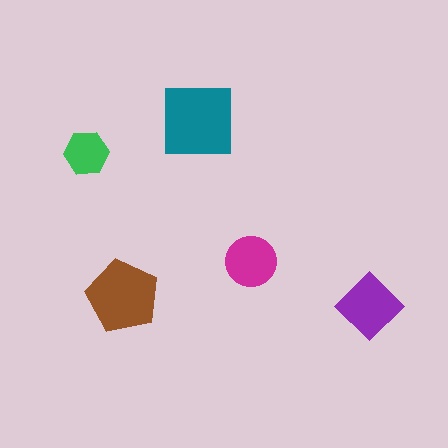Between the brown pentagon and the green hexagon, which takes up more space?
The brown pentagon.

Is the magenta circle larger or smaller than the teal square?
Smaller.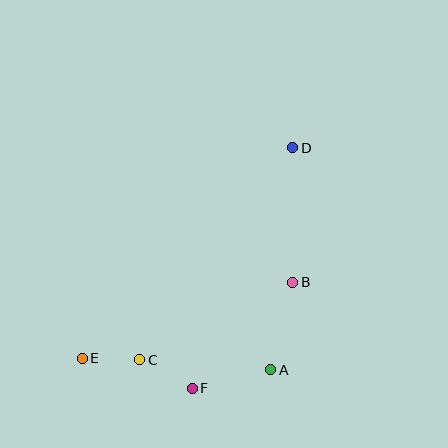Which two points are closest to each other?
Points C and E are closest to each other.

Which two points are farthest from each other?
Points D and E are farthest from each other.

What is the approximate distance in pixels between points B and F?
The distance between B and F is approximately 146 pixels.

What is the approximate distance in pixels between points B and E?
The distance between B and E is approximately 224 pixels.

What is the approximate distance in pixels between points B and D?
The distance between B and D is approximately 135 pixels.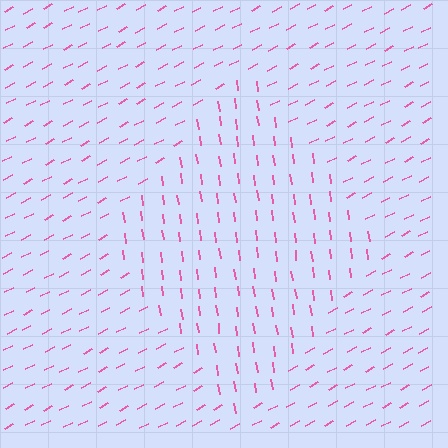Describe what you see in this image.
The image is filled with small pink line segments. A diamond region in the image has lines oriented differently from the surrounding lines, creating a visible texture boundary.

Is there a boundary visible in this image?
Yes, there is a texture boundary formed by a change in line orientation.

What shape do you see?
I see a diamond.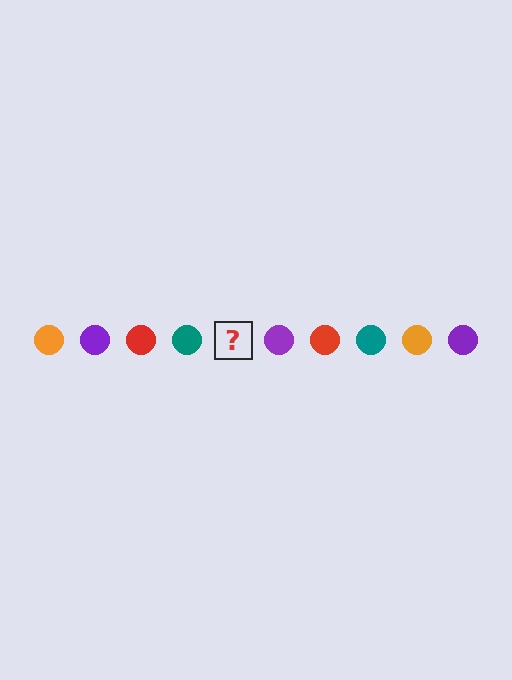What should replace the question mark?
The question mark should be replaced with an orange circle.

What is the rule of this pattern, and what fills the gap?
The rule is that the pattern cycles through orange, purple, red, teal circles. The gap should be filled with an orange circle.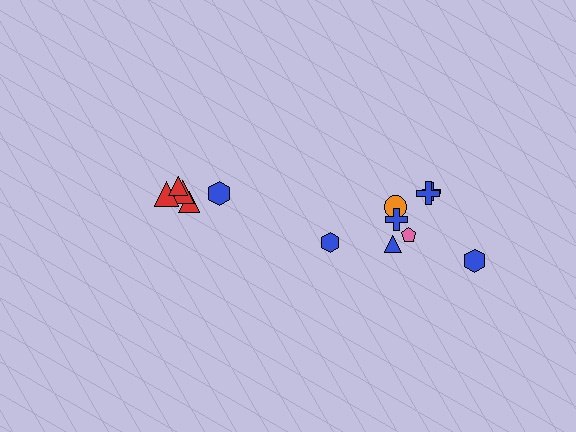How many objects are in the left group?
There are 5 objects.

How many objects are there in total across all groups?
There are 13 objects.